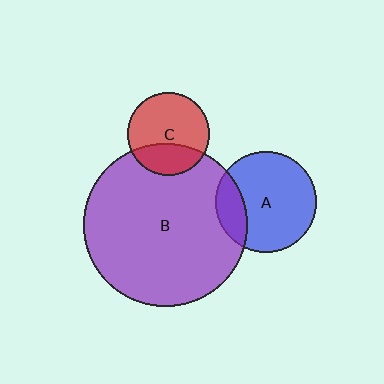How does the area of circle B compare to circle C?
Approximately 4.0 times.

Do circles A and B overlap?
Yes.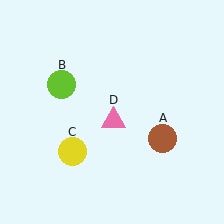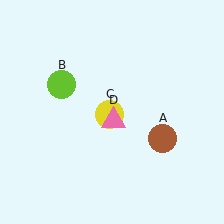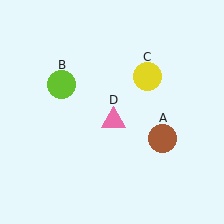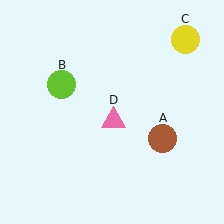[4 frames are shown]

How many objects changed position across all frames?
1 object changed position: yellow circle (object C).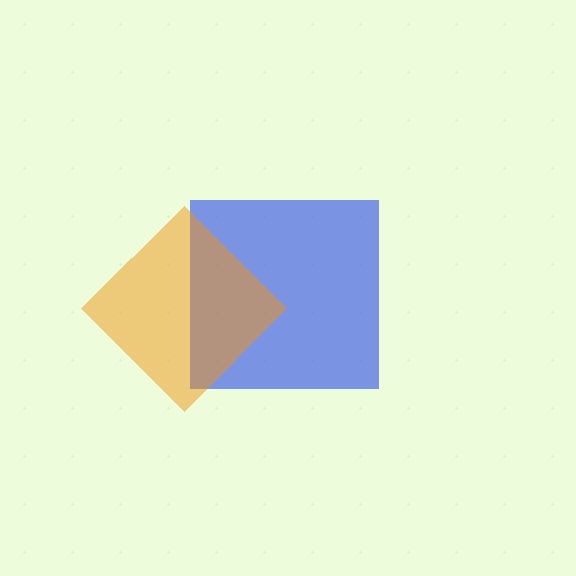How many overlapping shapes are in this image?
There are 2 overlapping shapes in the image.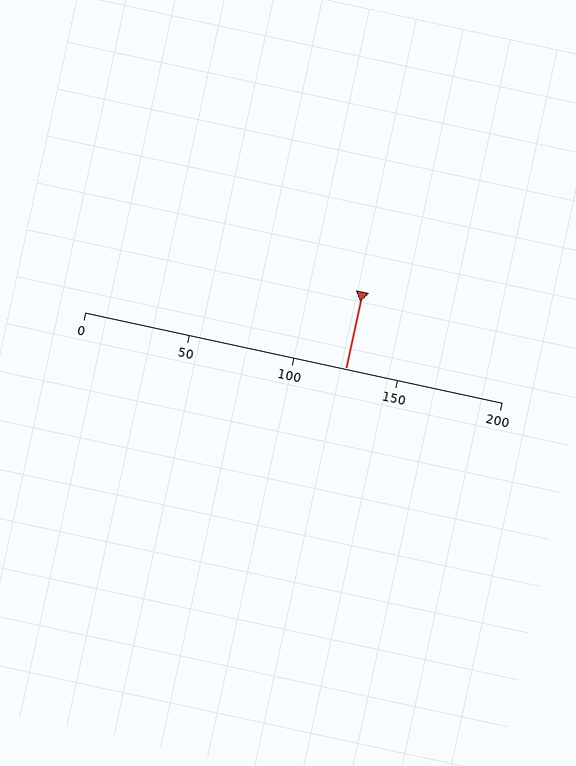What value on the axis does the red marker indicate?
The marker indicates approximately 125.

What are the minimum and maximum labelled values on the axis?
The axis runs from 0 to 200.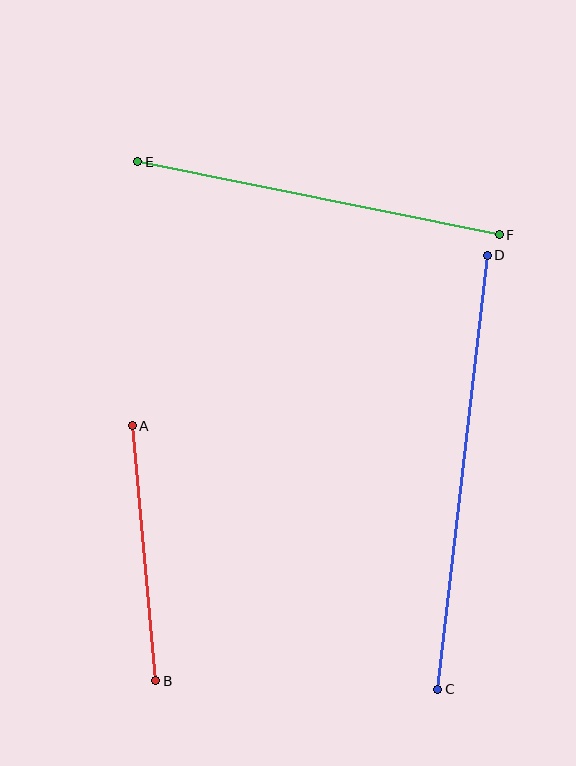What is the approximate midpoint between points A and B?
The midpoint is at approximately (144, 553) pixels.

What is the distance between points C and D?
The distance is approximately 437 pixels.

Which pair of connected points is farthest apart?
Points C and D are farthest apart.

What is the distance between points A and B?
The distance is approximately 256 pixels.